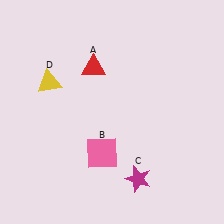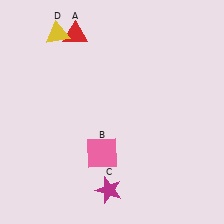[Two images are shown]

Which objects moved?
The objects that moved are: the red triangle (A), the magenta star (C), the yellow triangle (D).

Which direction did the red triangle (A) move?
The red triangle (A) moved up.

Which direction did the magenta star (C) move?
The magenta star (C) moved left.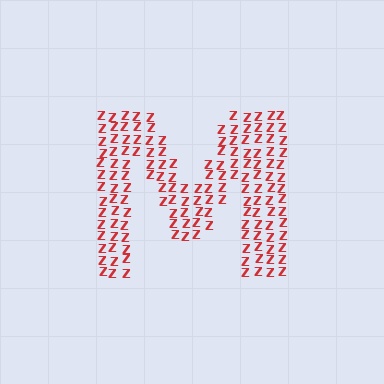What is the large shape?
The large shape is the letter M.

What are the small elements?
The small elements are letter Z's.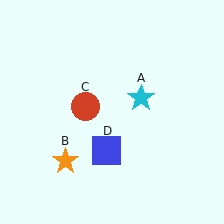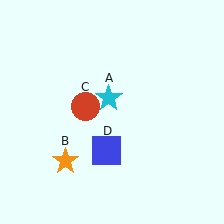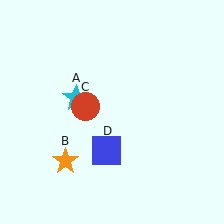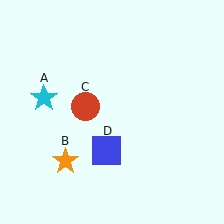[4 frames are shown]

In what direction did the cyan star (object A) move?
The cyan star (object A) moved left.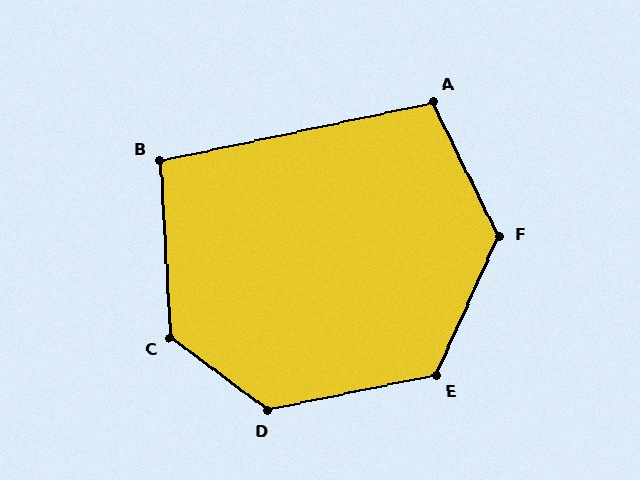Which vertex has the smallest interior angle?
B, at approximately 99 degrees.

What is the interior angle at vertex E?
Approximately 126 degrees (obtuse).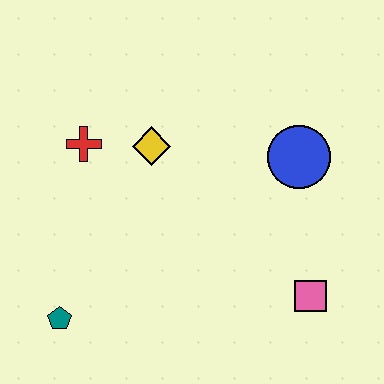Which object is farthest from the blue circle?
The teal pentagon is farthest from the blue circle.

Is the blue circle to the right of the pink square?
No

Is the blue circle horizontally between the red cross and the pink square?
Yes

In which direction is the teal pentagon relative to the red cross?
The teal pentagon is below the red cross.